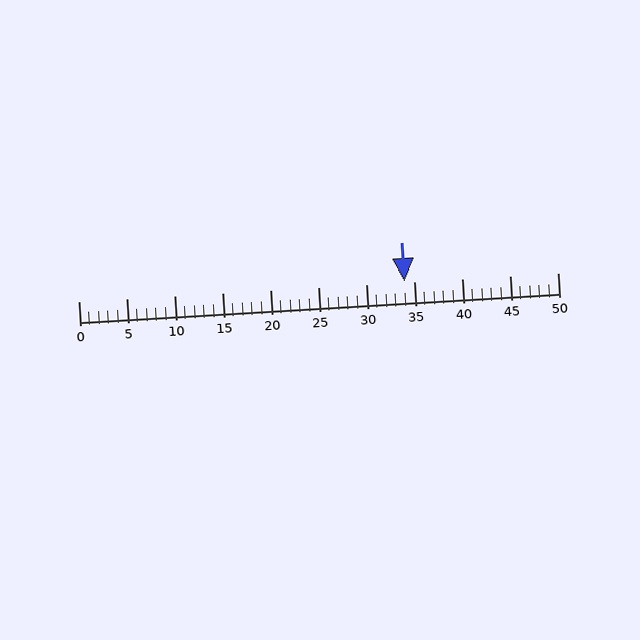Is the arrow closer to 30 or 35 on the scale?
The arrow is closer to 35.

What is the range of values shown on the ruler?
The ruler shows values from 0 to 50.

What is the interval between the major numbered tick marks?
The major tick marks are spaced 5 units apart.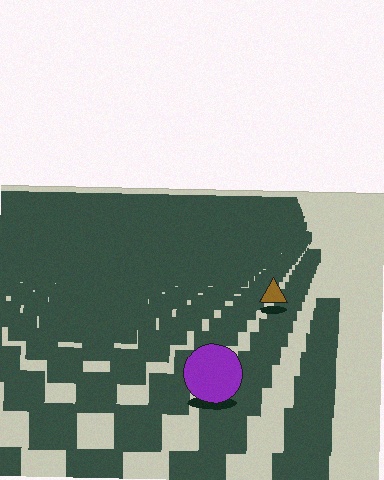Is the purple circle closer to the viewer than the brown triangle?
Yes. The purple circle is closer — you can tell from the texture gradient: the ground texture is coarser near it.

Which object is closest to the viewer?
The purple circle is closest. The texture marks near it are larger and more spread out.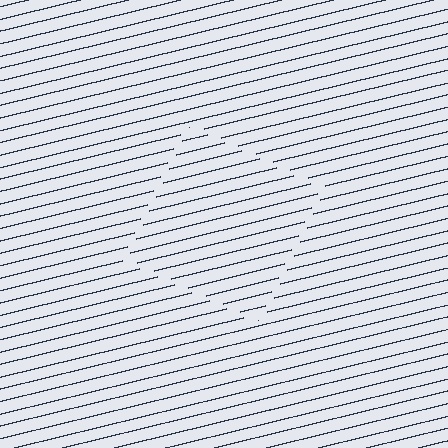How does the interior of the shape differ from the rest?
The interior of the shape contains the same grating, shifted by half a period — the contour is defined by the phase discontinuity where line-ends from the inner and outer gratings abut.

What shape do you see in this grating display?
An illusory square. The interior of the shape contains the same grating, shifted by half a period — the contour is defined by the phase discontinuity where line-ends from the inner and outer gratings abut.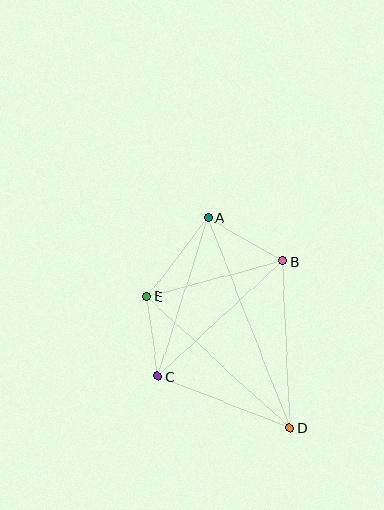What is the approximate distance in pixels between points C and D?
The distance between C and D is approximately 142 pixels.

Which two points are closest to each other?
Points C and E are closest to each other.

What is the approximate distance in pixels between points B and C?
The distance between B and C is approximately 170 pixels.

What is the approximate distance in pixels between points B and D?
The distance between B and D is approximately 167 pixels.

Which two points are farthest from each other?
Points A and D are farthest from each other.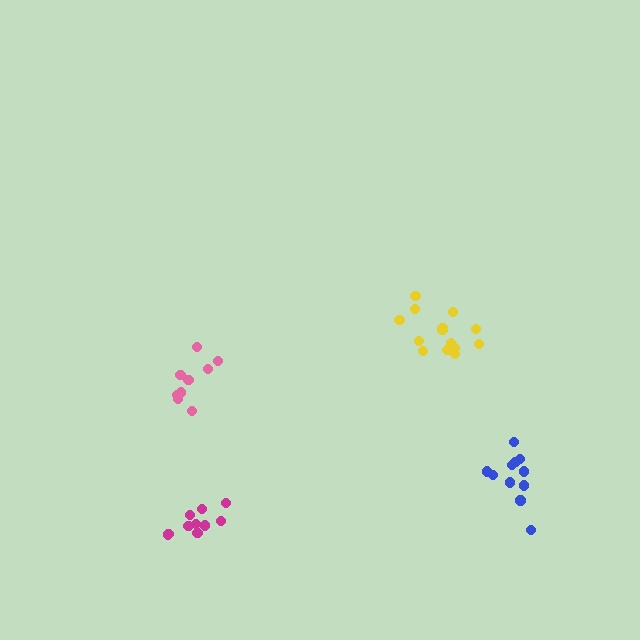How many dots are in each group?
Group 1: 11 dots, Group 2: 9 dots, Group 3: 14 dots, Group 4: 11 dots (45 total).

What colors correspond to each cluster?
The clusters are colored: blue, pink, yellow, magenta.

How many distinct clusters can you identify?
There are 4 distinct clusters.